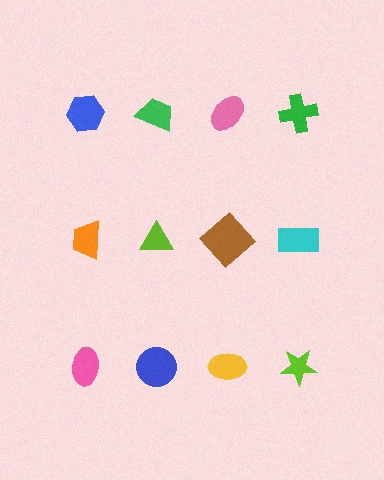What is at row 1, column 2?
A green trapezoid.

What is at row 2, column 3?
A brown diamond.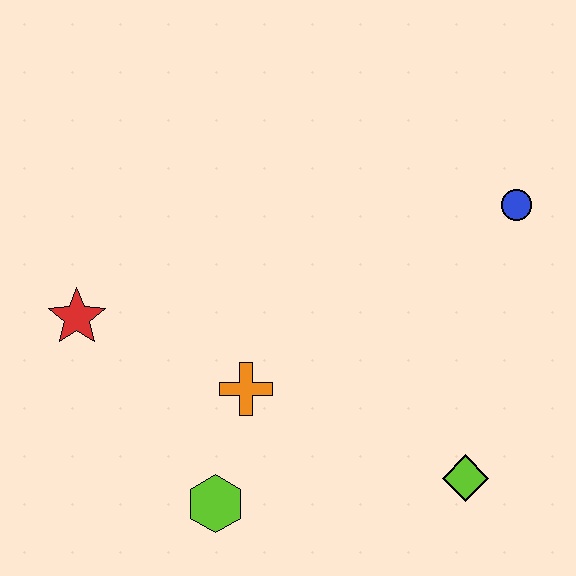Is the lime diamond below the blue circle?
Yes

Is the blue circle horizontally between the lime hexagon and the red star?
No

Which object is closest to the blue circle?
The lime diamond is closest to the blue circle.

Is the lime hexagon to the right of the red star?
Yes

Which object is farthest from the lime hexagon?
The blue circle is farthest from the lime hexagon.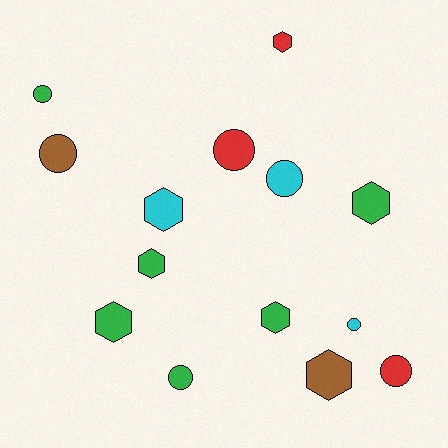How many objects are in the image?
There are 14 objects.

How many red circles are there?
There are 2 red circles.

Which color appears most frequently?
Green, with 6 objects.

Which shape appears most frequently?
Circle, with 7 objects.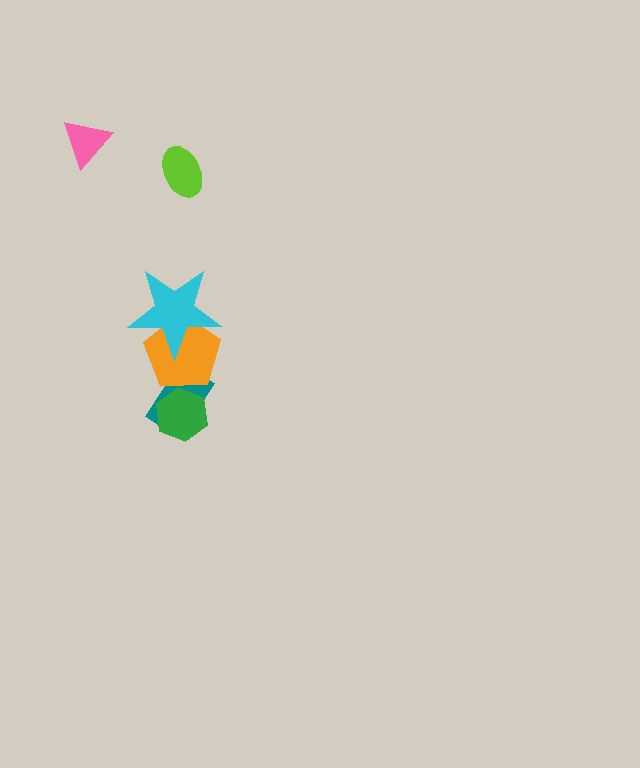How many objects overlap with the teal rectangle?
2 objects overlap with the teal rectangle.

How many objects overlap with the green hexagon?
1 object overlaps with the green hexagon.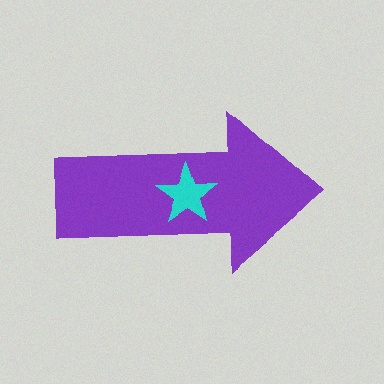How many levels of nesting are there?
2.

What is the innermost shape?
The cyan star.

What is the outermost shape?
The purple arrow.